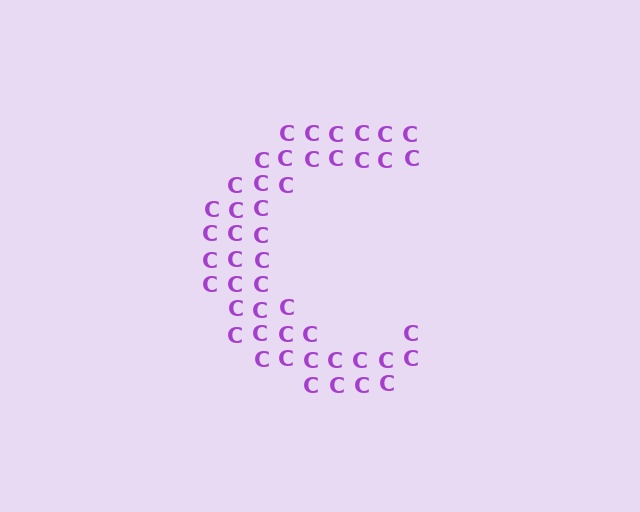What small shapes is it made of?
It is made of small letter C's.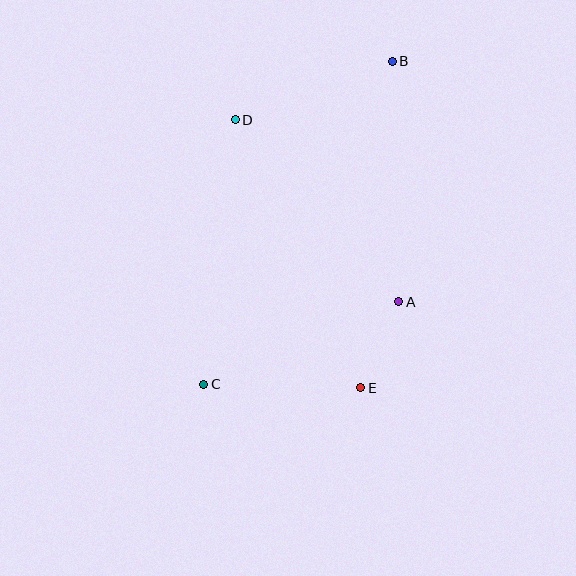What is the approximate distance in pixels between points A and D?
The distance between A and D is approximately 245 pixels.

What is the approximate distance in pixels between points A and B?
The distance between A and B is approximately 241 pixels.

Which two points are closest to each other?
Points A and E are closest to each other.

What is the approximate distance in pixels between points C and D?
The distance between C and D is approximately 266 pixels.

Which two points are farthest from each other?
Points B and C are farthest from each other.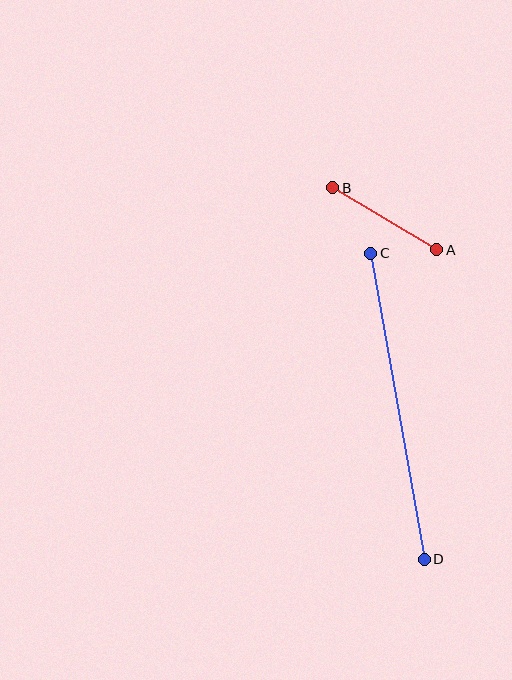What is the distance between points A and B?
The distance is approximately 121 pixels.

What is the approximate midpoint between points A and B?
The midpoint is at approximately (385, 219) pixels.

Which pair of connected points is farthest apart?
Points C and D are farthest apart.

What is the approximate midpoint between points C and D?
The midpoint is at approximately (397, 406) pixels.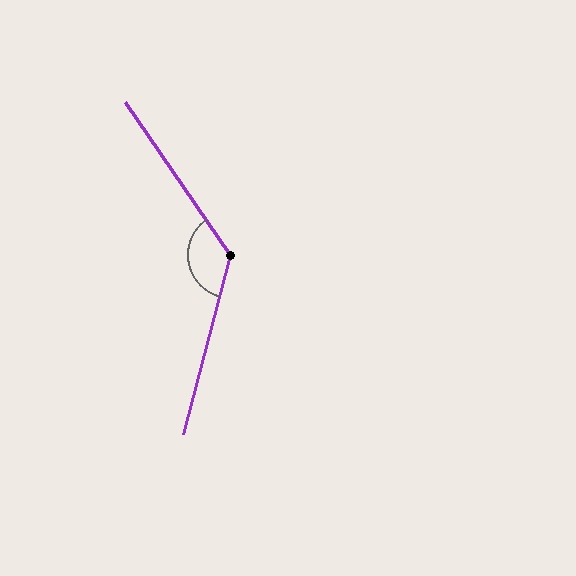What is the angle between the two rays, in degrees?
Approximately 130 degrees.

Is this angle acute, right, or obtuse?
It is obtuse.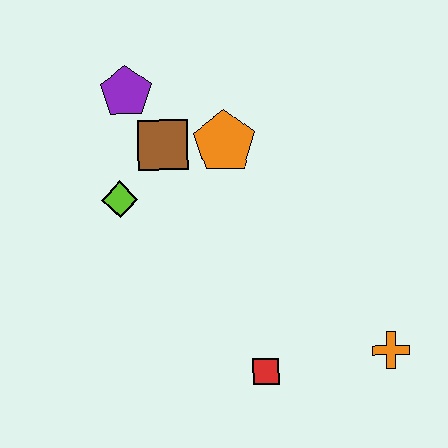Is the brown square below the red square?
No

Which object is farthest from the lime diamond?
The orange cross is farthest from the lime diamond.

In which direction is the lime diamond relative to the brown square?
The lime diamond is below the brown square.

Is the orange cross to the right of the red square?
Yes